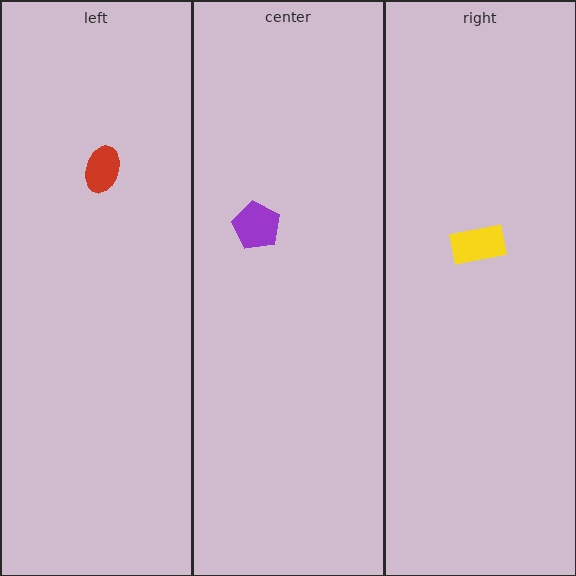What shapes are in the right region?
The yellow rectangle.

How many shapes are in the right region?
1.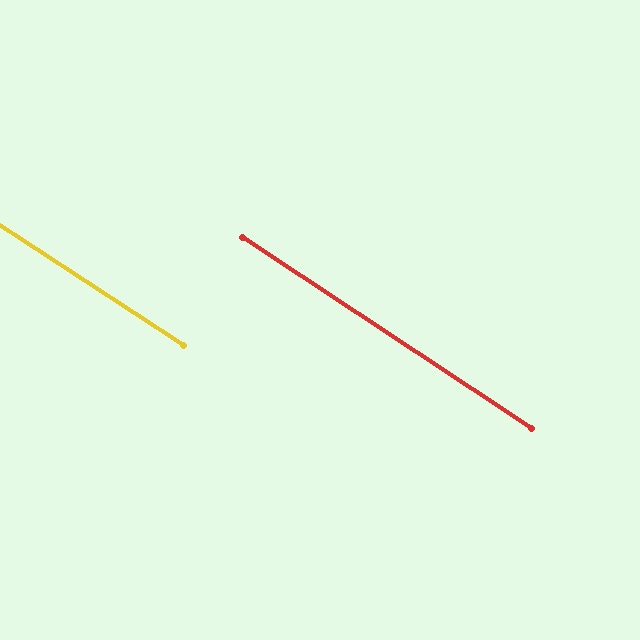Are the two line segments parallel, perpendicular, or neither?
Parallel — their directions differ by only 0.4°.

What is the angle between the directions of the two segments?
Approximately 0 degrees.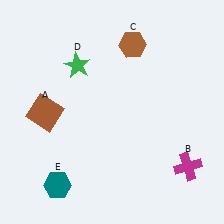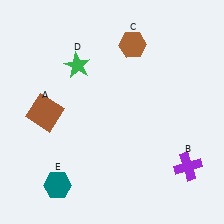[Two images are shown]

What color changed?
The cross (B) changed from magenta in Image 1 to purple in Image 2.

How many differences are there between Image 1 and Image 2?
There is 1 difference between the two images.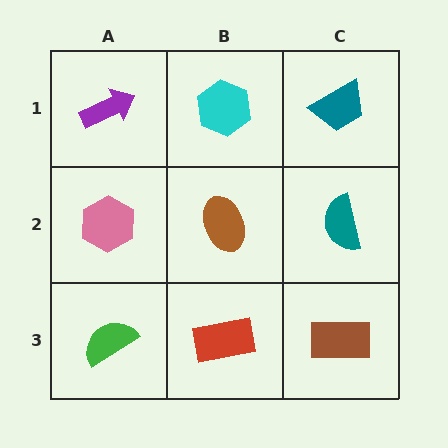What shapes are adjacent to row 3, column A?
A pink hexagon (row 2, column A), a red rectangle (row 3, column B).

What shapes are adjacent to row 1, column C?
A teal semicircle (row 2, column C), a cyan hexagon (row 1, column B).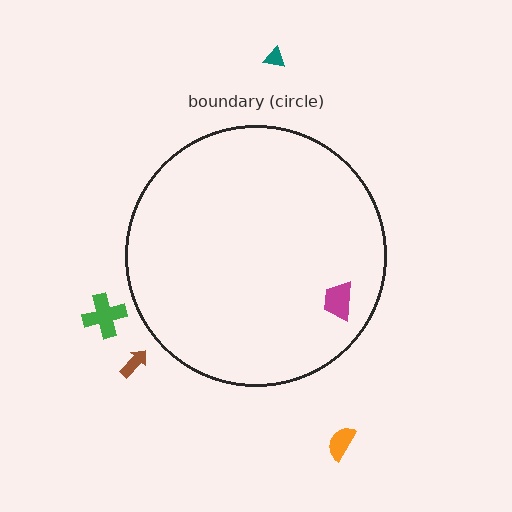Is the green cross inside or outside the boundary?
Outside.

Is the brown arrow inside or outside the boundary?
Outside.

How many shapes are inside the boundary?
1 inside, 4 outside.